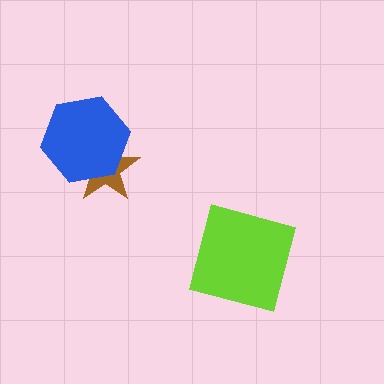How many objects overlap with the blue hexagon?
1 object overlaps with the blue hexagon.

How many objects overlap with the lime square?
0 objects overlap with the lime square.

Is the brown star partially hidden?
Yes, it is partially covered by another shape.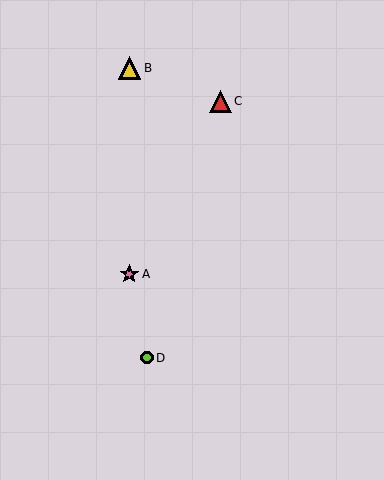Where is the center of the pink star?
The center of the pink star is at (129, 274).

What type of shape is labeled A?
Shape A is a pink star.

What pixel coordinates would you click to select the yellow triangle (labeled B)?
Click at (129, 68) to select the yellow triangle B.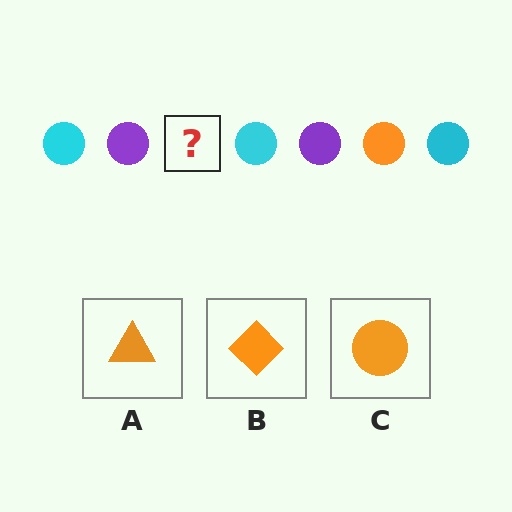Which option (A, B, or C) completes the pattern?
C.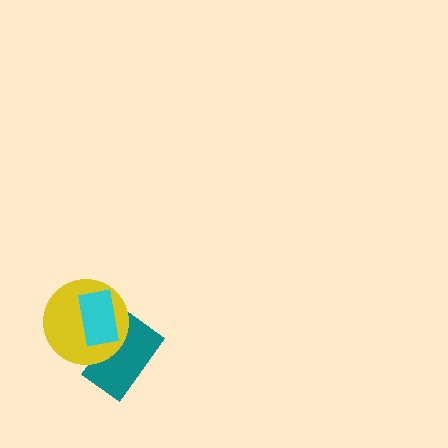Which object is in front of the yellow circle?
The cyan rectangle is in front of the yellow circle.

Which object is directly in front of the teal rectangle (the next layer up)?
The yellow circle is directly in front of the teal rectangle.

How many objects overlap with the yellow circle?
2 objects overlap with the yellow circle.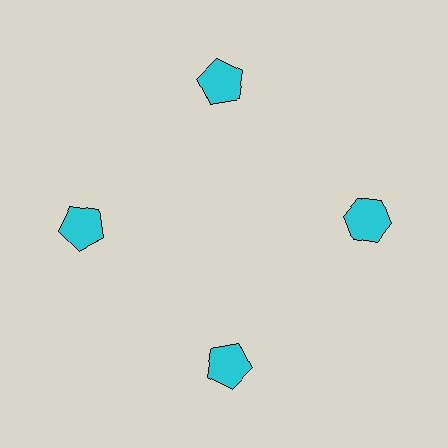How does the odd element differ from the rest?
It has a different shape: hexagon instead of pentagon.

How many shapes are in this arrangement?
There are 4 shapes arranged in a ring pattern.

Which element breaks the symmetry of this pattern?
The cyan hexagon at roughly the 3 o'clock position breaks the symmetry. All other shapes are cyan pentagons.